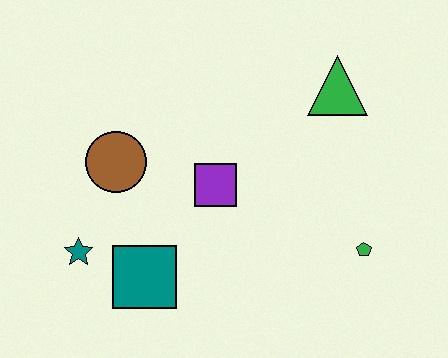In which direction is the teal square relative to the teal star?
The teal square is to the right of the teal star.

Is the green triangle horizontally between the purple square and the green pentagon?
Yes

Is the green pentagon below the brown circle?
Yes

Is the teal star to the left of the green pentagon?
Yes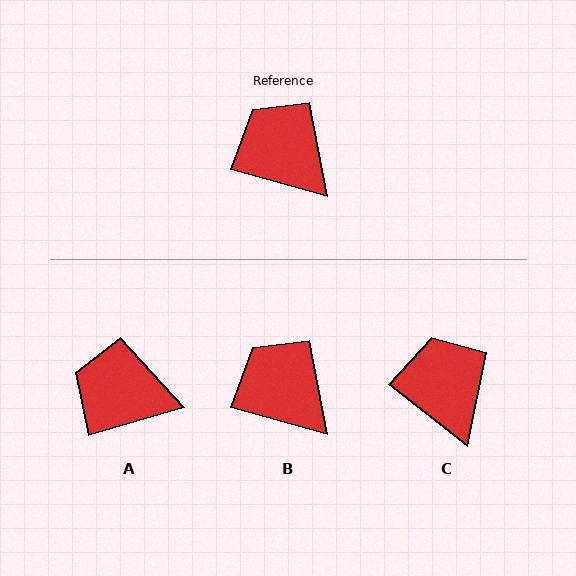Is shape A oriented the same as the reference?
No, it is off by about 32 degrees.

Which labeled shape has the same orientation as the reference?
B.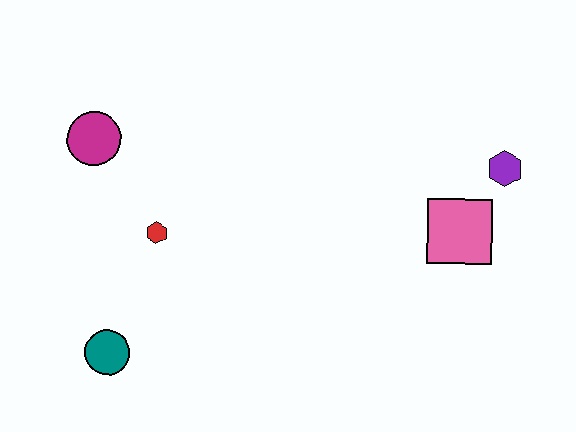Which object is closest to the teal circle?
The red hexagon is closest to the teal circle.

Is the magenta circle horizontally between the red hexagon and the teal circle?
No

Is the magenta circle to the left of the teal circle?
Yes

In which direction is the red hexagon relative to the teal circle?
The red hexagon is above the teal circle.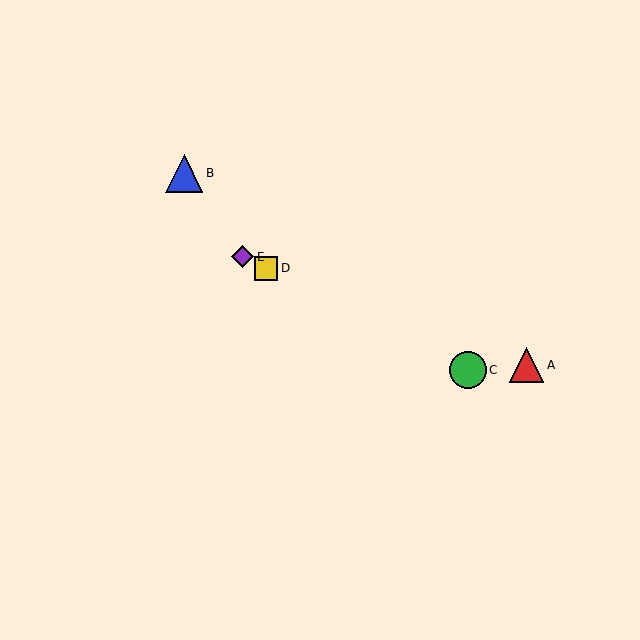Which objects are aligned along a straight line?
Objects C, D, E are aligned along a straight line.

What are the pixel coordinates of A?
Object A is at (527, 365).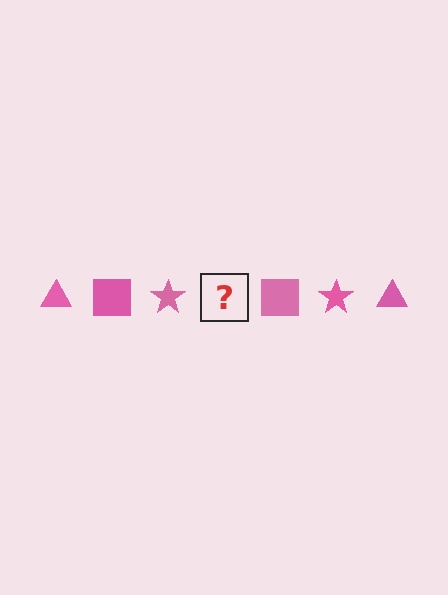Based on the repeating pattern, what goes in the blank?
The blank should be a pink triangle.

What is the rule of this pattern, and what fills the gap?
The rule is that the pattern cycles through triangle, square, star shapes in pink. The gap should be filled with a pink triangle.